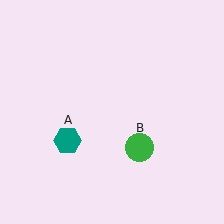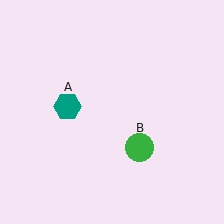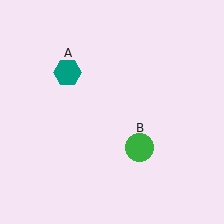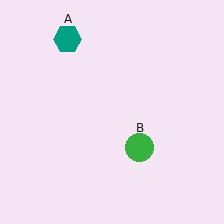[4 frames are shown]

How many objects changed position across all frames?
1 object changed position: teal hexagon (object A).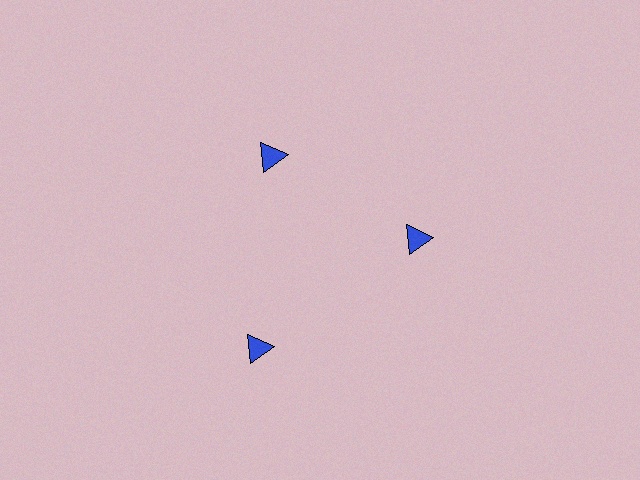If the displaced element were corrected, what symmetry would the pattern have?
It would have 3-fold rotational symmetry — the pattern would map onto itself every 120 degrees.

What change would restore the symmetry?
The symmetry would be restored by moving it inward, back onto the ring so that all 3 triangles sit at equal angles and equal distance from the center.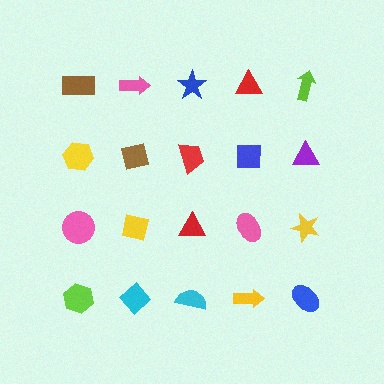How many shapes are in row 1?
5 shapes.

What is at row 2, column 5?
A purple triangle.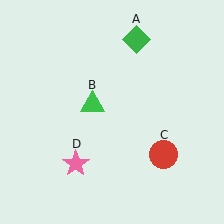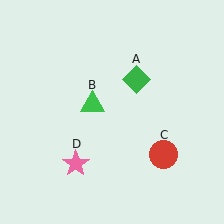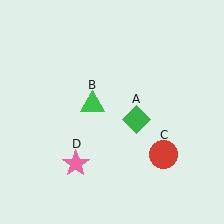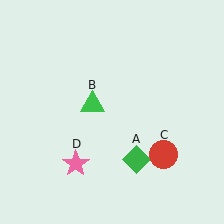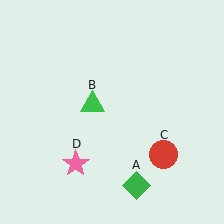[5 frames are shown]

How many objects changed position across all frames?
1 object changed position: green diamond (object A).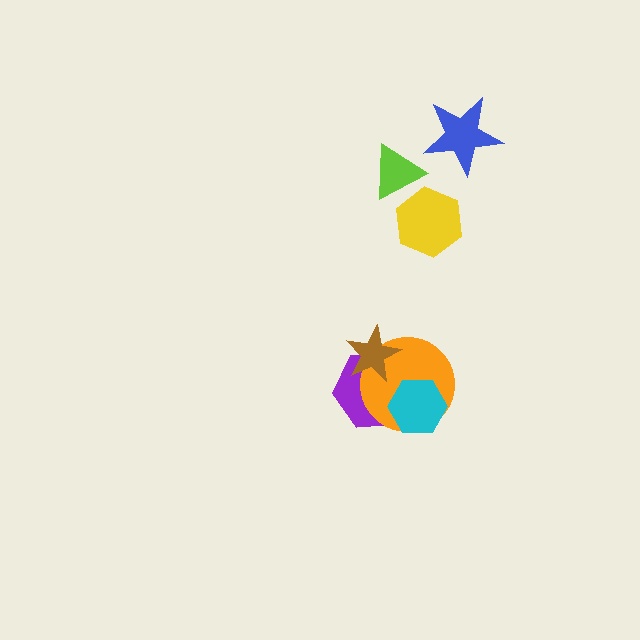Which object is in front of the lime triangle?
The yellow hexagon is in front of the lime triangle.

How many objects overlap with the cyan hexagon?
2 objects overlap with the cyan hexagon.